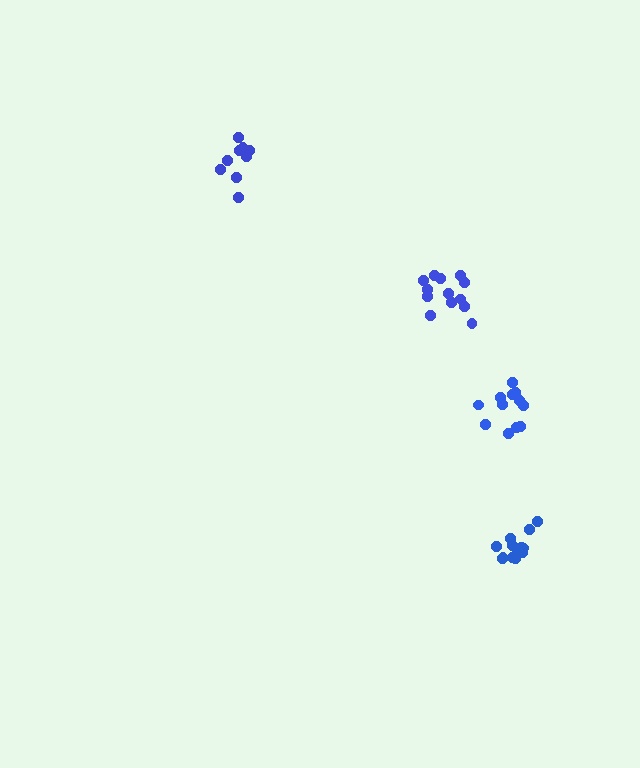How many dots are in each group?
Group 1: 14 dots, Group 2: 13 dots, Group 3: 9 dots, Group 4: 12 dots (48 total).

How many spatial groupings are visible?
There are 4 spatial groupings.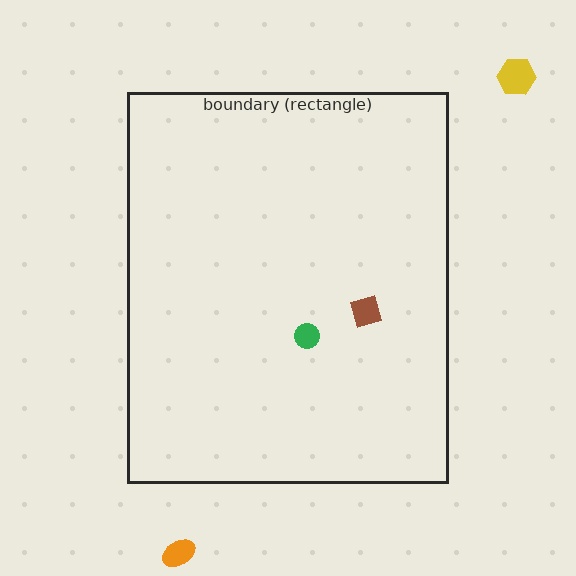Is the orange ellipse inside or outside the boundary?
Outside.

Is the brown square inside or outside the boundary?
Inside.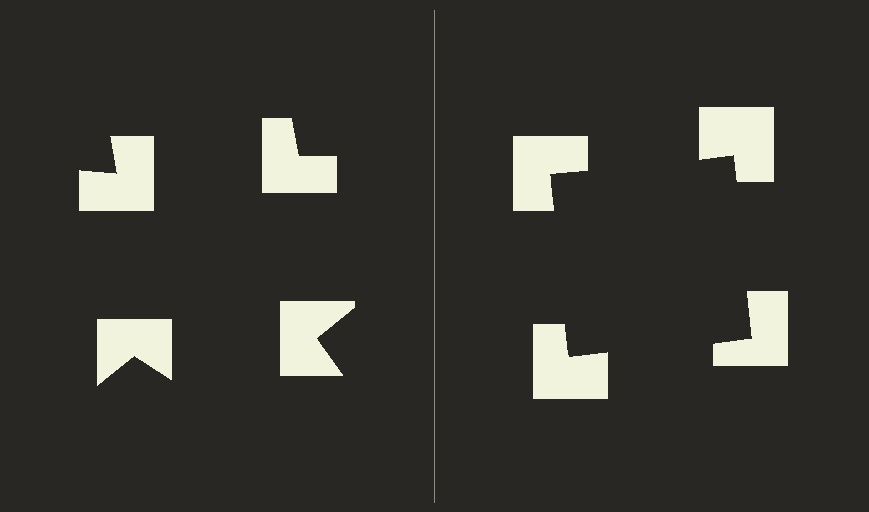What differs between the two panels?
The notched squares are positioned identically on both sides; only the wedge orientations differ. On the right they align to a square; on the left they are misaligned.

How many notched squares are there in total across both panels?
8 — 4 on each side.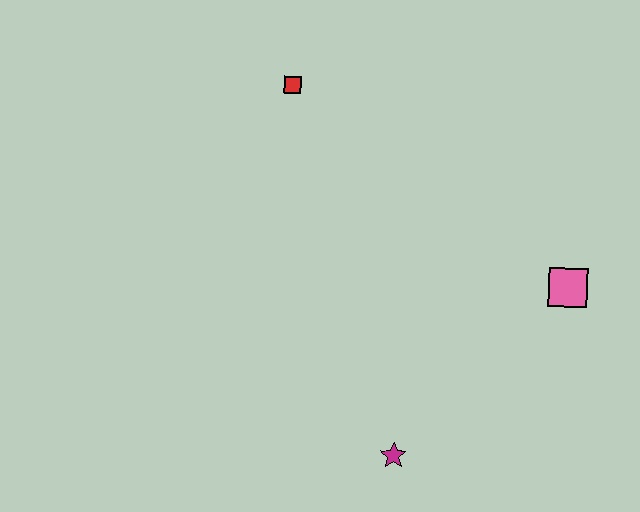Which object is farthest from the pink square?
The red square is farthest from the pink square.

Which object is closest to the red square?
The pink square is closest to the red square.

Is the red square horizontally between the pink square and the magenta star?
No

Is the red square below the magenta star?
No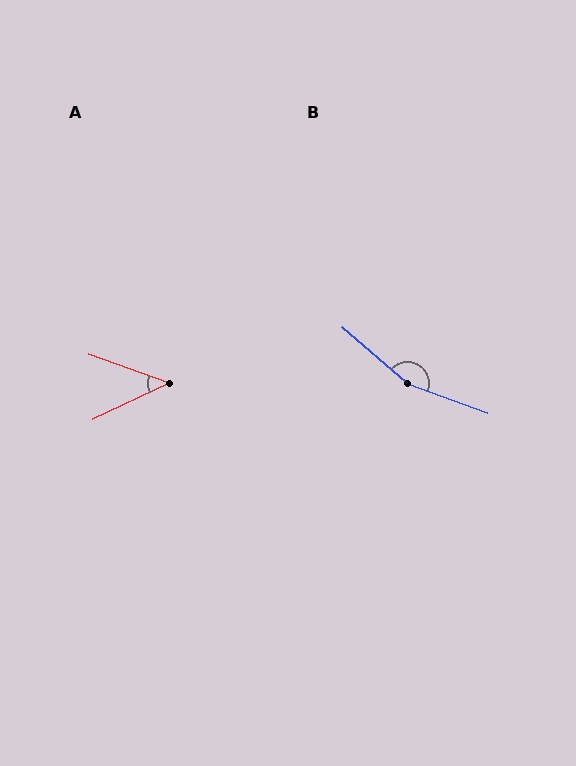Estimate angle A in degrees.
Approximately 45 degrees.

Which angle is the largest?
B, at approximately 160 degrees.